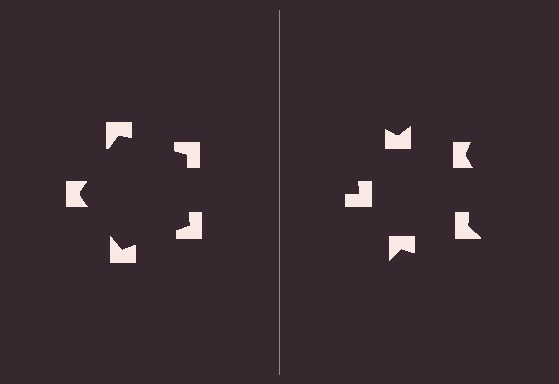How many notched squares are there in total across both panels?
10 — 5 on each side.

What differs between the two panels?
The notched squares are positioned identically on both sides; only the wedge orientations differ. On the left they align to a pentagon; on the right they are misaligned.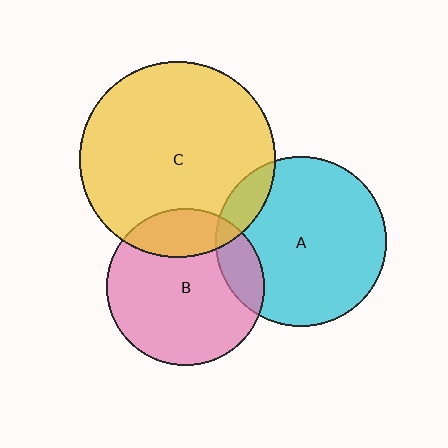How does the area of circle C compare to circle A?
Approximately 1.3 times.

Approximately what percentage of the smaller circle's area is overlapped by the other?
Approximately 10%.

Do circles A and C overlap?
Yes.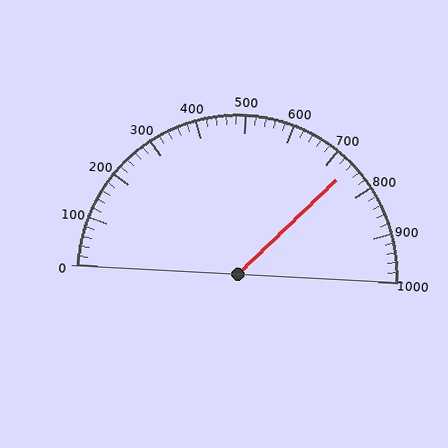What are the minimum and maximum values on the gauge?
The gauge ranges from 0 to 1000.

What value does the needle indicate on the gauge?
The needle indicates approximately 740.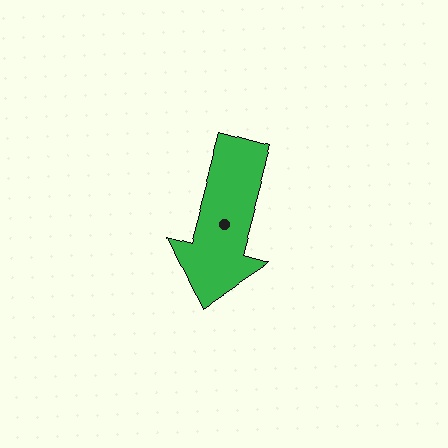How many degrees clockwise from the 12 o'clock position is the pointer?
Approximately 195 degrees.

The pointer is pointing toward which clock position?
Roughly 7 o'clock.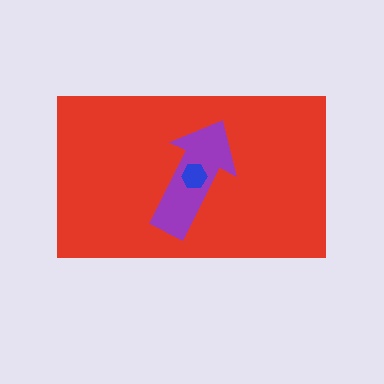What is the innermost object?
The blue hexagon.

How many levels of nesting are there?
3.